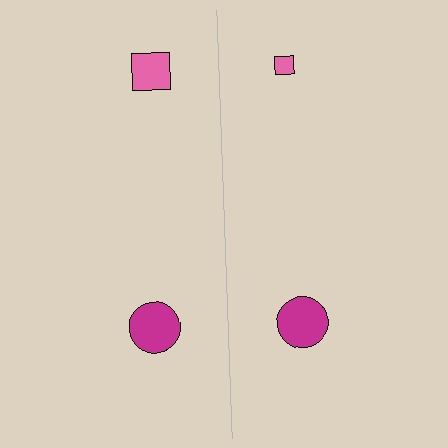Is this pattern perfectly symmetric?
No, the pattern is not perfectly symmetric. The pink square on the right side has a different size than its mirror counterpart.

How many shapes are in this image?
There are 4 shapes in this image.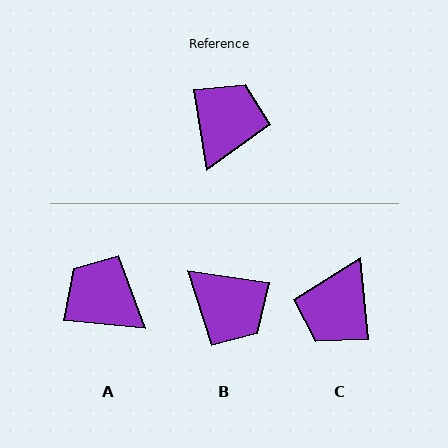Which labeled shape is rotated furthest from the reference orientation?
C, about 176 degrees away.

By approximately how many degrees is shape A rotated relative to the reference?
Approximately 74 degrees counter-clockwise.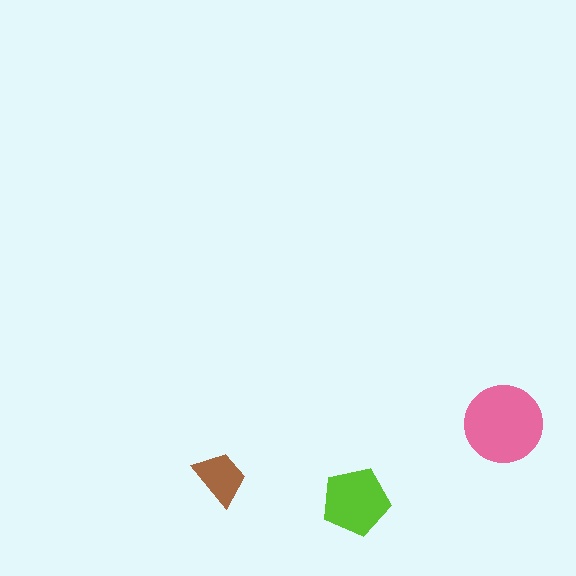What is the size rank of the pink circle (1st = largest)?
1st.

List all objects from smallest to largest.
The brown trapezoid, the lime pentagon, the pink circle.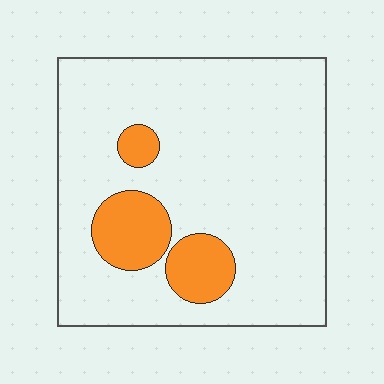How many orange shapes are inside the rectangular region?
3.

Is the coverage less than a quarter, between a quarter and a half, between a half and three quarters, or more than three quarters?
Less than a quarter.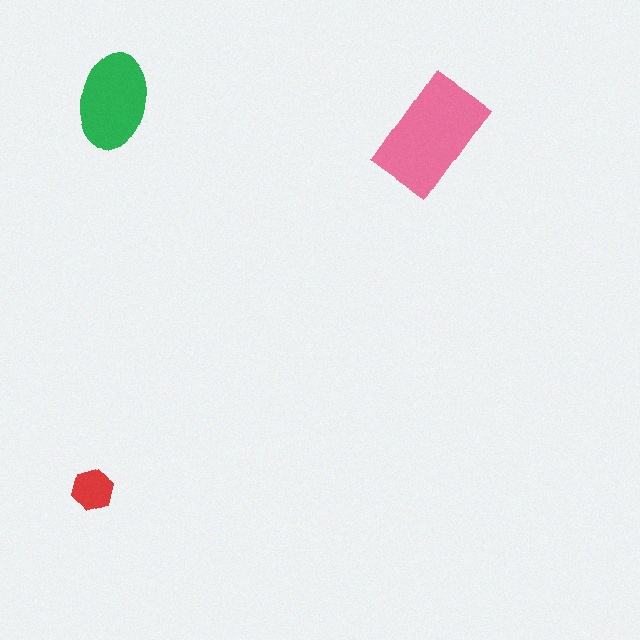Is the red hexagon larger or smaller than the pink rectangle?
Smaller.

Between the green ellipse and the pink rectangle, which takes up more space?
The pink rectangle.